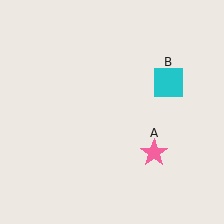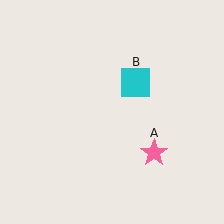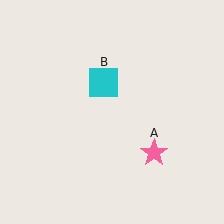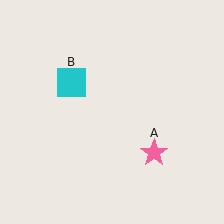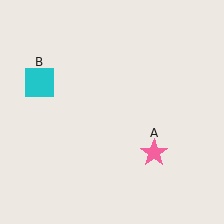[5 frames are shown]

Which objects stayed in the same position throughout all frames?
Pink star (object A) remained stationary.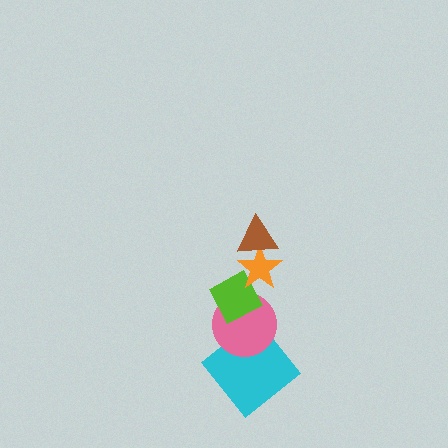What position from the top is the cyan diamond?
The cyan diamond is 5th from the top.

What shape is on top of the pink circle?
The lime diamond is on top of the pink circle.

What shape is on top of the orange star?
The brown triangle is on top of the orange star.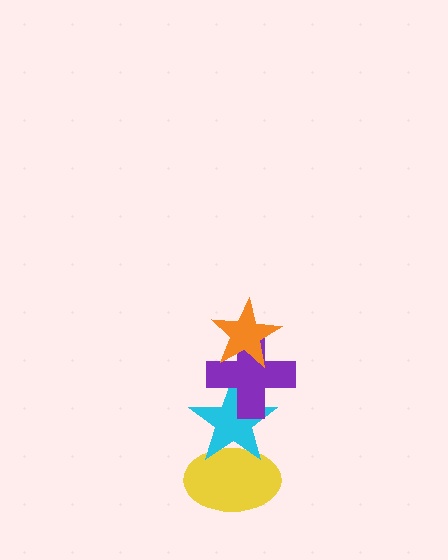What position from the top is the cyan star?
The cyan star is 3rd from the top.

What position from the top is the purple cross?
The purple cross is 2nd from the top.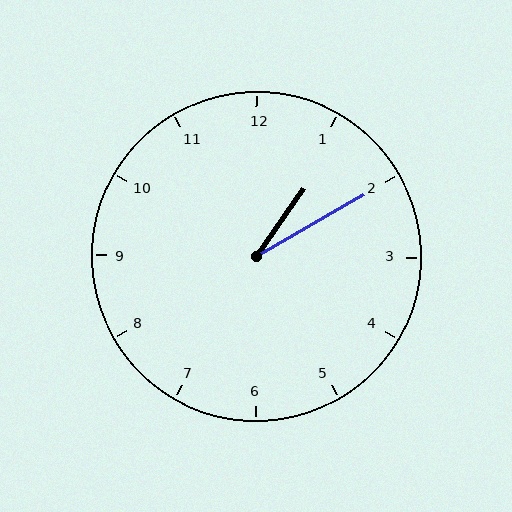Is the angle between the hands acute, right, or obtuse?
It is acute.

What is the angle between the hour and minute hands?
Approximately 25 degrees.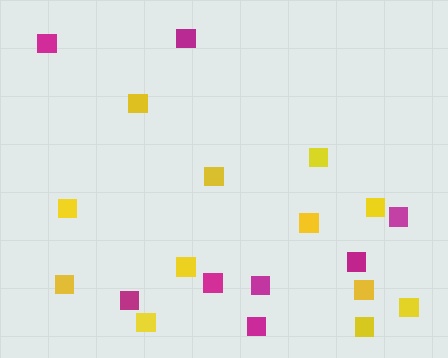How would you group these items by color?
There are 2 groups: one group of yellow squares (12) and one group of magenta squares (8).